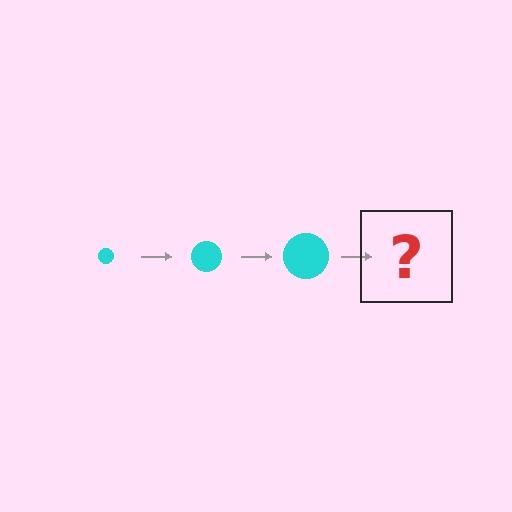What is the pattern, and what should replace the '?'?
The pattern is that the circle gets progressively larger each step. The '?' should be a cyan circle, larger than the previous one.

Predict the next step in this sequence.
The next step is a cyan circle, larger than the previous one.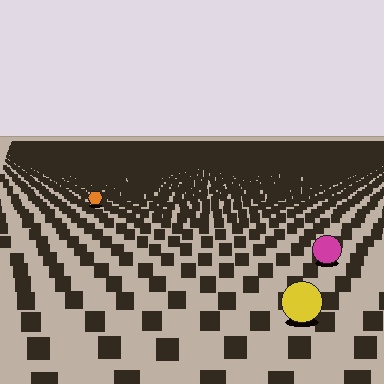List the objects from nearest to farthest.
From nearest to farthest: the yellow circle, the magenta circle, the orange hexagon.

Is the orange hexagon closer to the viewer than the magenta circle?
No. The magenta circle is closer — you can tell from the texture gradient: the ground texture is coarser near it.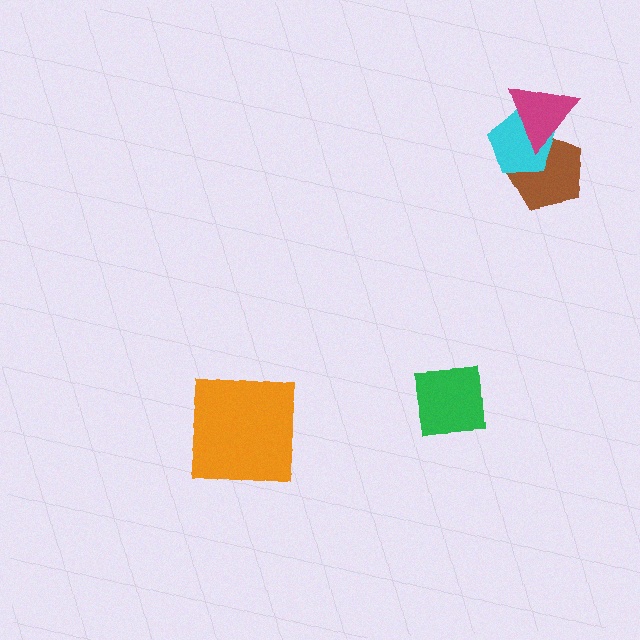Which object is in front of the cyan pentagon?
The magenta triangle is in front of the cyan pentagon.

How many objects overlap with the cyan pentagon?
2 objects overlap with the cyan pentagon.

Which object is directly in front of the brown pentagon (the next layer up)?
The cyan pentagon is directly in front of the brown pentagon.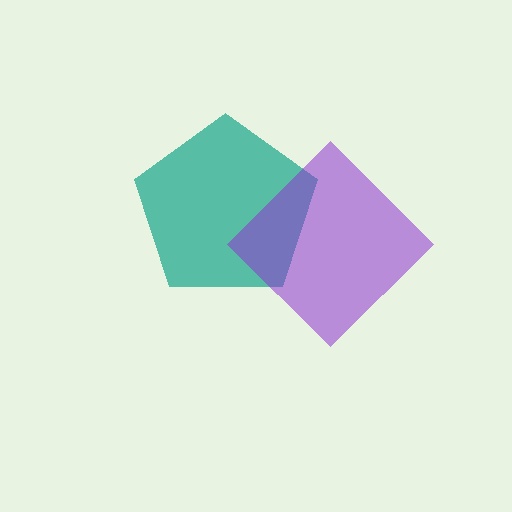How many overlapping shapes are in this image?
There are 2 overlapping shapes in the image.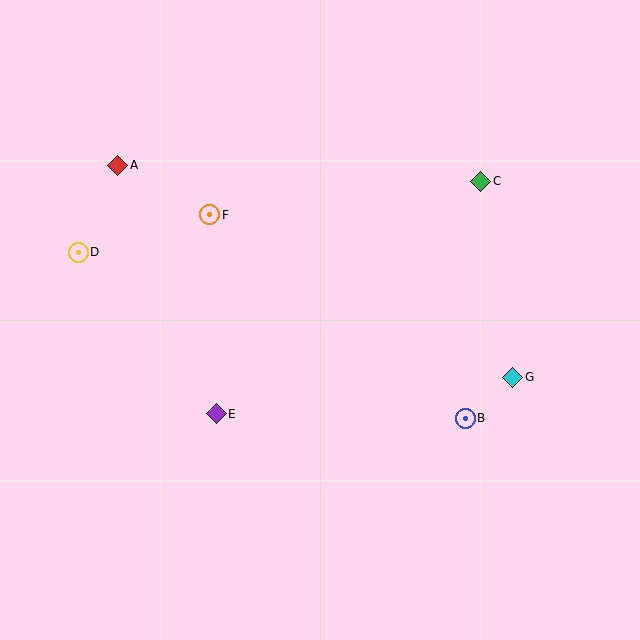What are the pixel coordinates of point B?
Point B is at (465, 418).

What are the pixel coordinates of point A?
Point A is at (118, 165).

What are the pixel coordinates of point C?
Point C is at (481, 181).